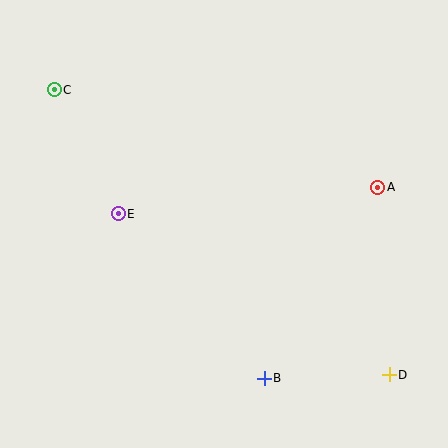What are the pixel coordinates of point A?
Point A is at (378, 187).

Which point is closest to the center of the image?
Point E at (118, 214) is closest to the center.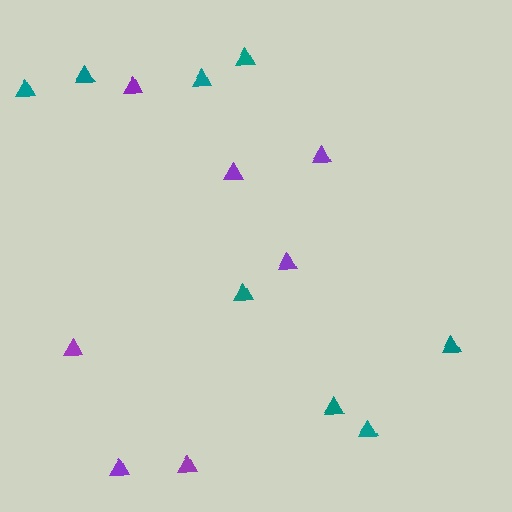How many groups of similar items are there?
There are 2 groups: one group of purple triangles (7) and one group of teal triangles (8).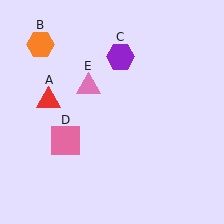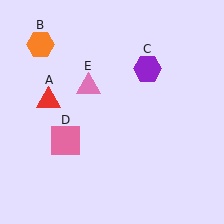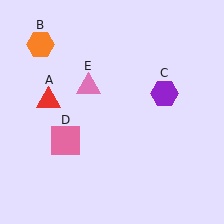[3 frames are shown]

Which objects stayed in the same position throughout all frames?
Red triangle (object A) and orange hexagon (object B) and pink square (object D) and pink triangle (object E) remained stationary.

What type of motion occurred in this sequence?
The purple hexagon (object C) rotated clockwise around the center of the scene.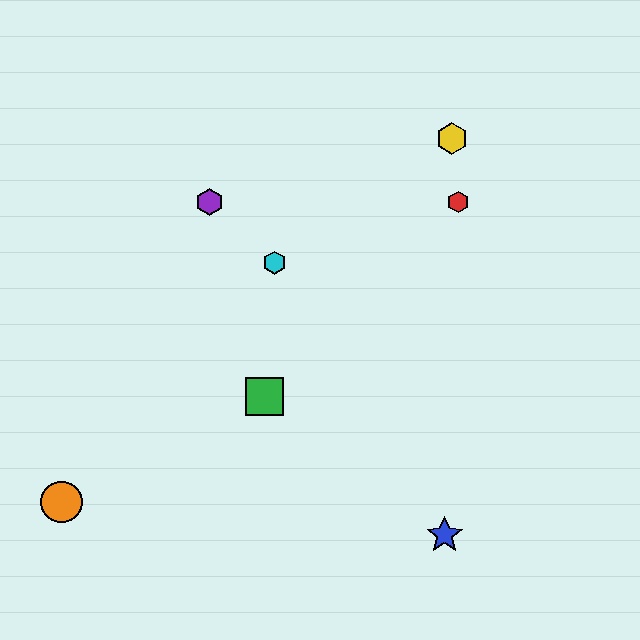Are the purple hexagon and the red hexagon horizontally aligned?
Yes, both are at y≈202.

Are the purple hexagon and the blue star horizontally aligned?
No, the purple hexagon is at y≈202 and the blue star is at y≈535.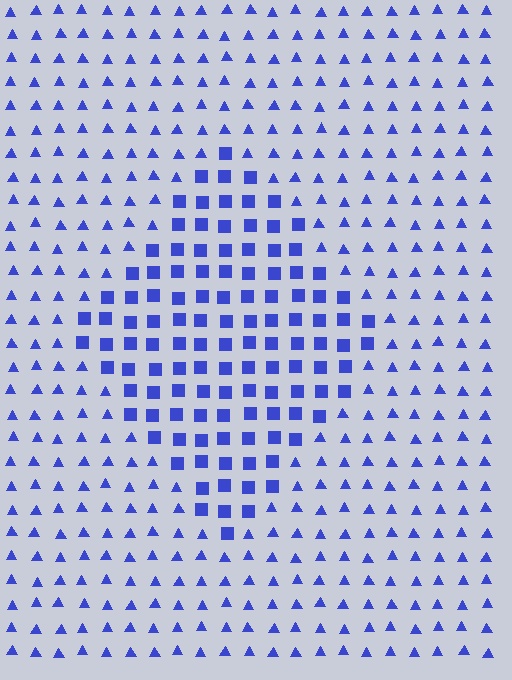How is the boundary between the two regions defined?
The boundary is defined by a change in element shape: squares inside vs. triangles outside. All elements share the same color and spacing.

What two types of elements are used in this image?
The image uses squares inside the diamond region and triangles outside it.